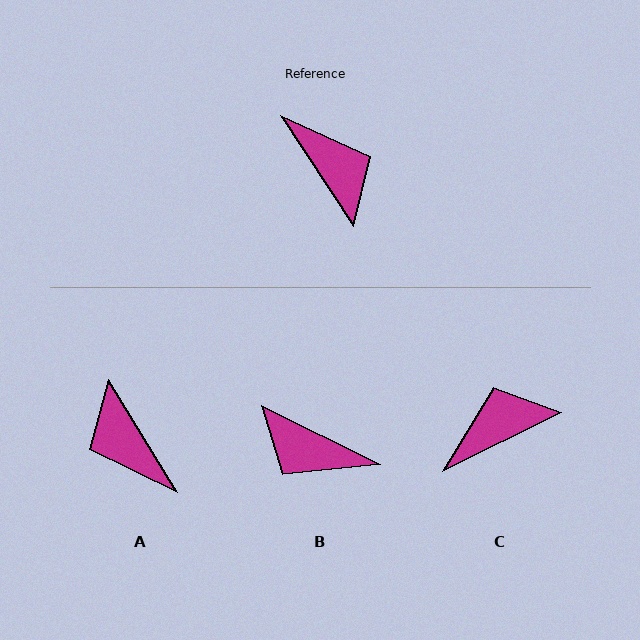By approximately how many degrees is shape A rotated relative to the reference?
Approximately 178 degrees counter-clockwise.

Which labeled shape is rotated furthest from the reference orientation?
A, about 178 degrees away.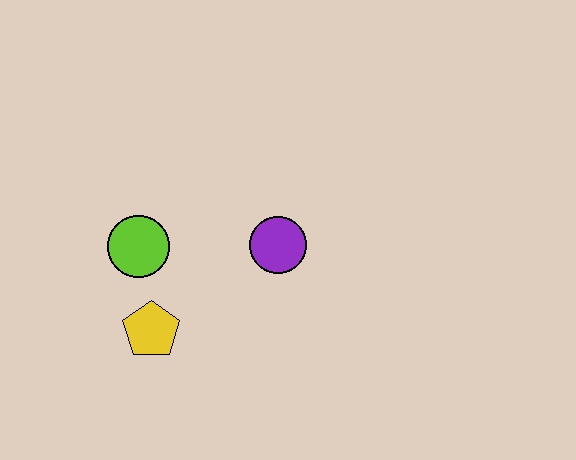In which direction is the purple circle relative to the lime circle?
The purple circle is to the right of the lime circle.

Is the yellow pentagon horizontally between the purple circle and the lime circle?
Yes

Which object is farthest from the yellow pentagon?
The purple circle is farthest from the yellow pentagon.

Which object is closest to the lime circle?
The yellow pentagon is closest to the lime circle.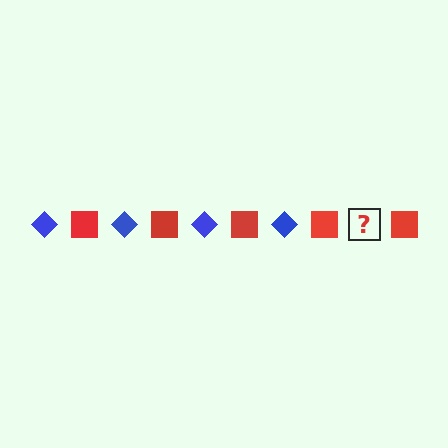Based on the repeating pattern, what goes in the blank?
The blank should be a blue diamond.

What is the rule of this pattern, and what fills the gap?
The rule is that the pattern alternates between blue diamond and red square. The gap should be filled with a blue diamond.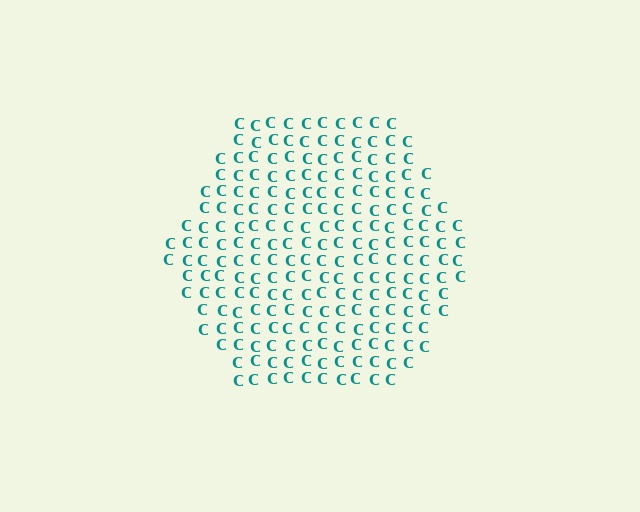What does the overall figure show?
The overall figure shows a hexagon.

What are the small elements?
The small elements are letter C's.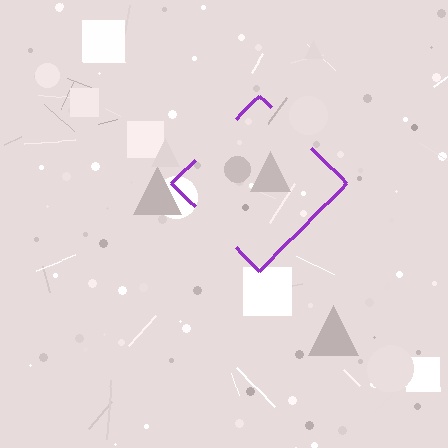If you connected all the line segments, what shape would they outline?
They would outline a diamond.